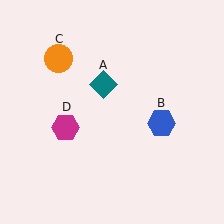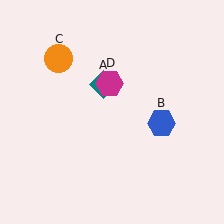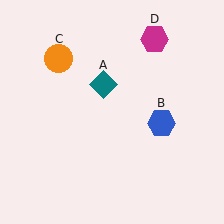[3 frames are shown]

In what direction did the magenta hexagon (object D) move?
The magenta hexagon (object D) moved up and to the right.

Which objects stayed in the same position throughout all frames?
Teal diamond (object A) and blue hexagon (object B) and orange circle (object C) remained stationary.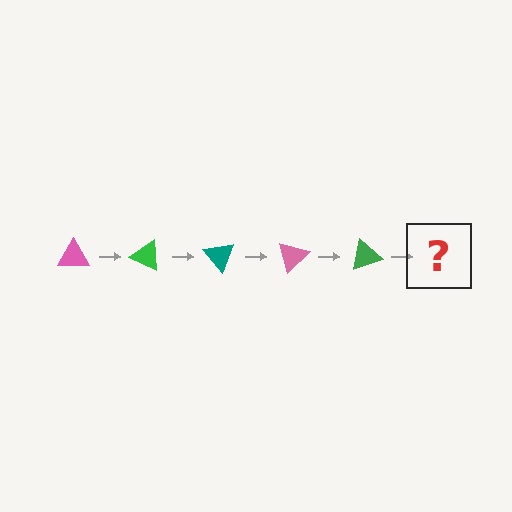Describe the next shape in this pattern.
It should be a teal triangle, rotated 125 degrees from the start.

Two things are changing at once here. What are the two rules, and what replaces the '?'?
The two rules are that it rotates 25 degrees each step and the color cycles through pink, green, and teal. The '?' should be a teal triangle, rotated 125 degrees from the start.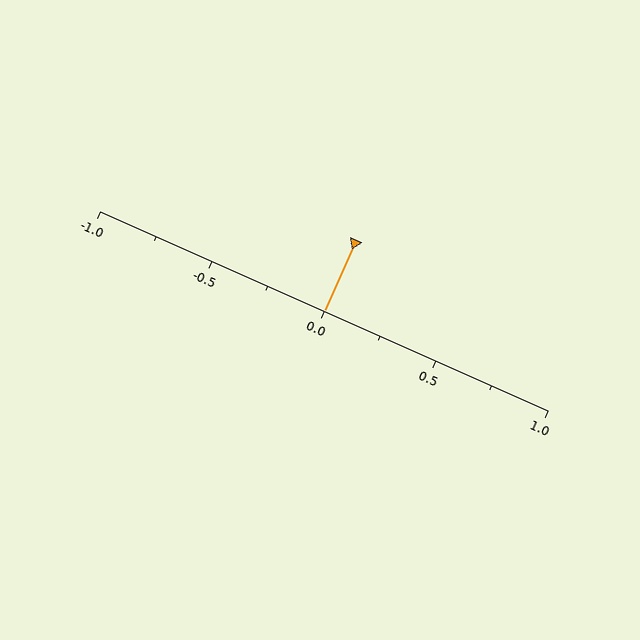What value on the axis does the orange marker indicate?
The marker indicates approximately 0.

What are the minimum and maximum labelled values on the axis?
The axis runs from -1.0 to 1.0.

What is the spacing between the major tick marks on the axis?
The major ticks are spaced 0.5 apart.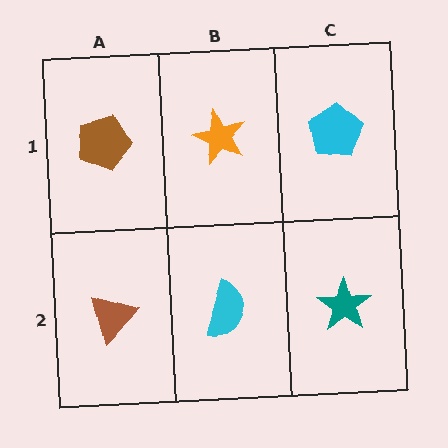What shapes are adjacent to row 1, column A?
A brown triangle (row 2, column A), an orange star (row 1, column B).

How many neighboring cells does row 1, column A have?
2.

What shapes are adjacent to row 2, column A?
A brown pentagon (row 1, column A), a cyan semicircle (row 2, column B).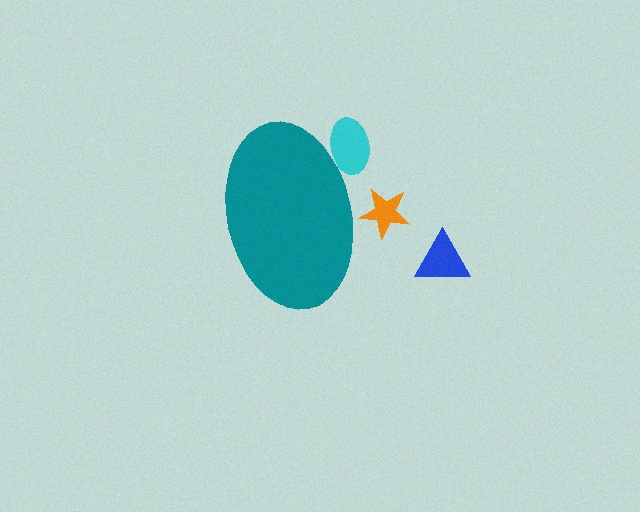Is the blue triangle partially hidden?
No, the blue triangle is fully visible.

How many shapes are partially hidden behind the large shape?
2 shapes are partially hidden.